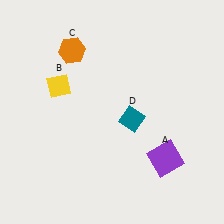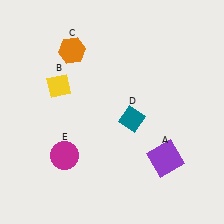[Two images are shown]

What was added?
A magenta circle (E) was added in Image 2.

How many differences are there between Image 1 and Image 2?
There is 1 difference between the two images.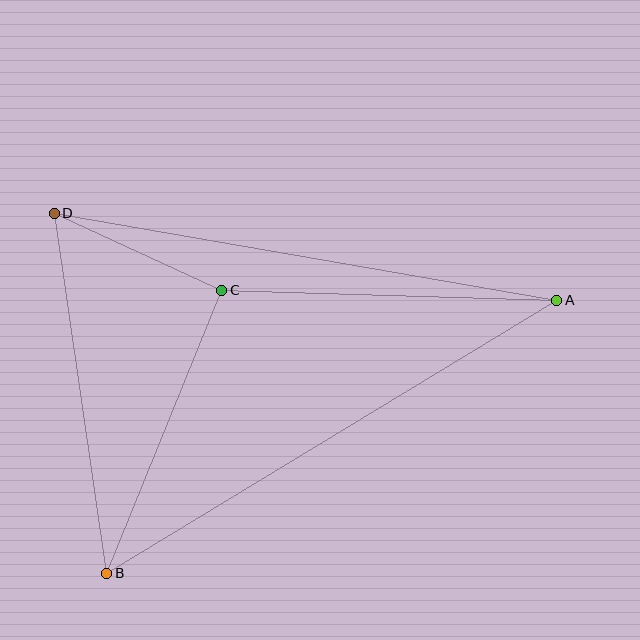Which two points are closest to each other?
Points C and D are closest to each other.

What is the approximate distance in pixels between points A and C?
The distance between A and C is approximately 335 pixels.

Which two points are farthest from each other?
Points A and B are farthest from each other.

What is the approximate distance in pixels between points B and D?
The distance between B and D is approximately 364 pixels.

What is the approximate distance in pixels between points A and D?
The distance between A and D is approximately 510 pixels.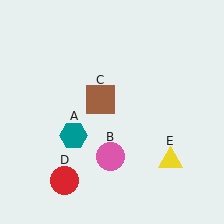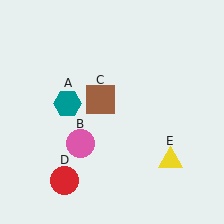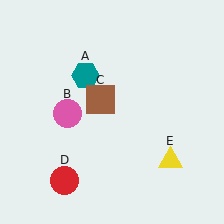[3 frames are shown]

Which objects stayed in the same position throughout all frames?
Brown square (object C) and red circle (object D) and yellow triangle (object E) remained stationary.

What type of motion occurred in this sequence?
The teal hexagon (object A), pink circle (object B) rotated clockwise around the center of the scene.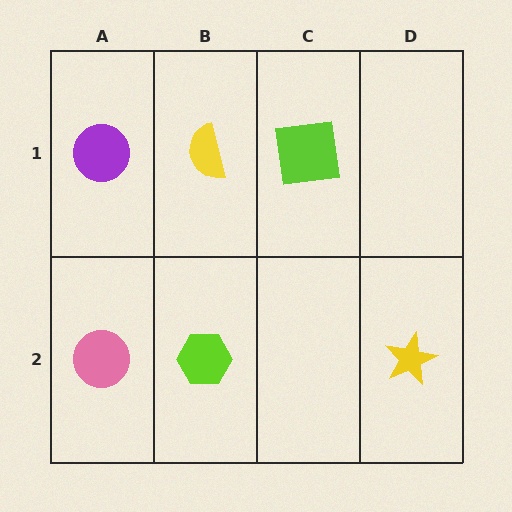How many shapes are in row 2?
3 shapes.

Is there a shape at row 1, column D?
No, that cell is empty.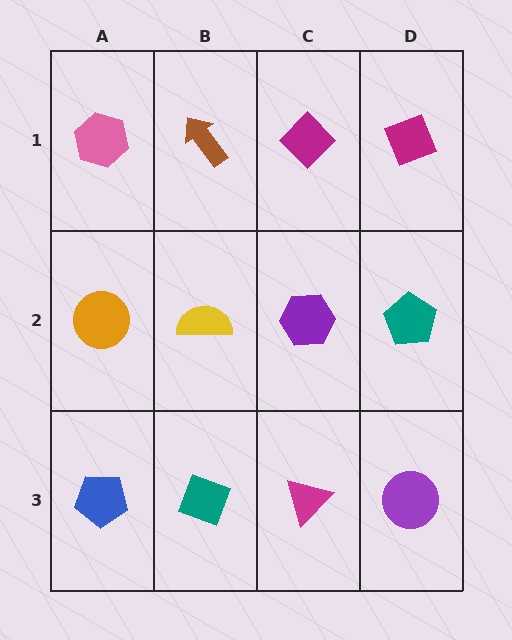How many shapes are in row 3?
4 shapes.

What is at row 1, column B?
A brown arrow.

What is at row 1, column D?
A magenta diamond.